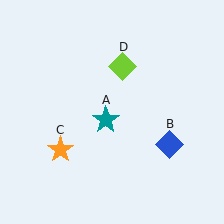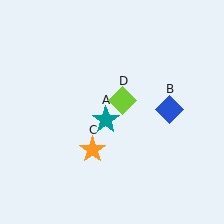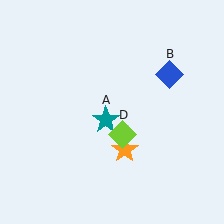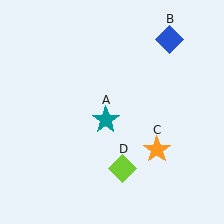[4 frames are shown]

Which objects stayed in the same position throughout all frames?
Teal star (object A) remained stationary.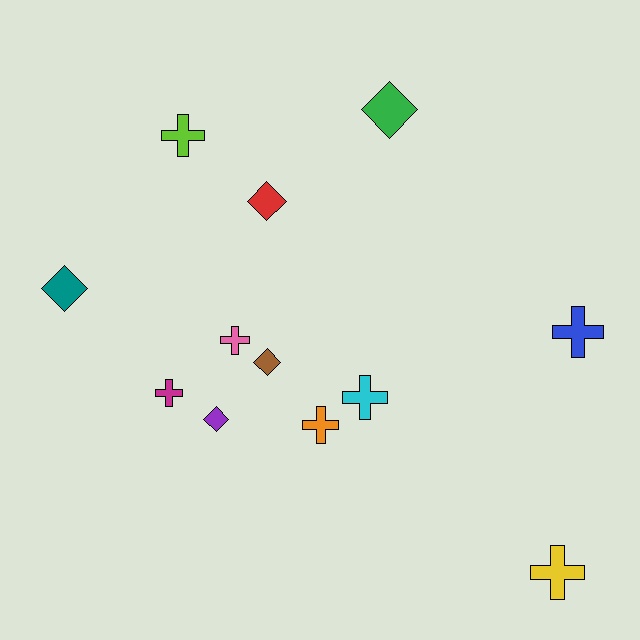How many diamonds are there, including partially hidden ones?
There are 5 diamonds.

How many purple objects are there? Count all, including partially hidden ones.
There is 1 purple object.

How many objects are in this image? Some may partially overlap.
There are 12 objects.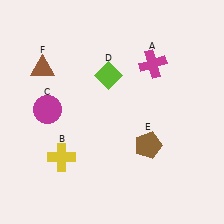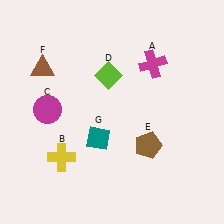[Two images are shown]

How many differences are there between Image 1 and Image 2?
There is 1 difference between the two images.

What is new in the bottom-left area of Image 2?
A teal diamond (G) was added in the bottom-left area of Image 2.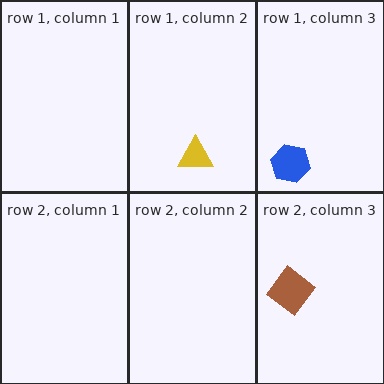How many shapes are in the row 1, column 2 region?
1.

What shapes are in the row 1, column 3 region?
The blue hexagon.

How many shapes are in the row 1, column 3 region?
1.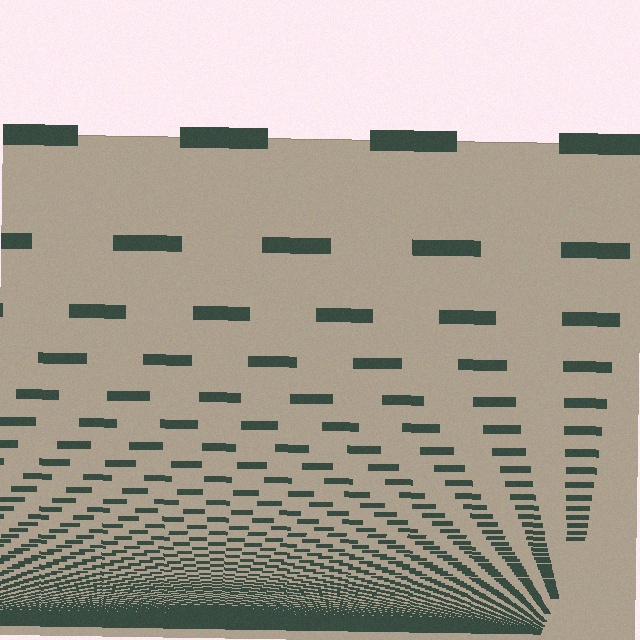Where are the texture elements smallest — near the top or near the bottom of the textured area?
Near the bottom.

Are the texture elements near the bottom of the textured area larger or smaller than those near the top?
Smaller. The gradient is inverted — elements near the bottom are smaller and denser.